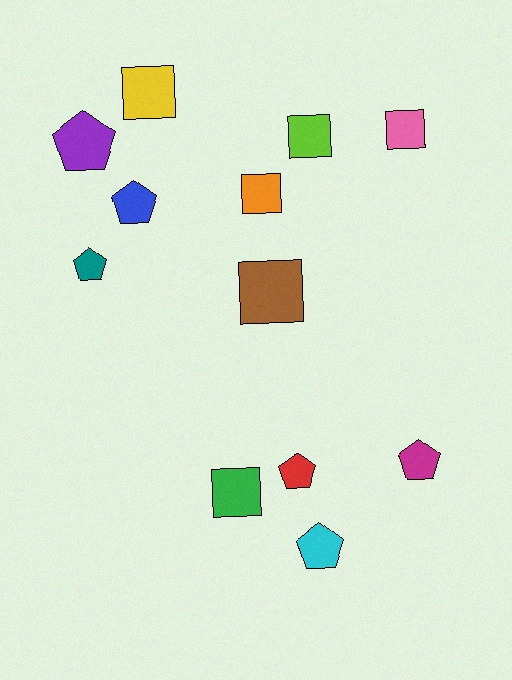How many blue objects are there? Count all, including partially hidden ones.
There is 1 blue object.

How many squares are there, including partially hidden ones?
There are 6 squares.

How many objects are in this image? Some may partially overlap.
There are 12 objects.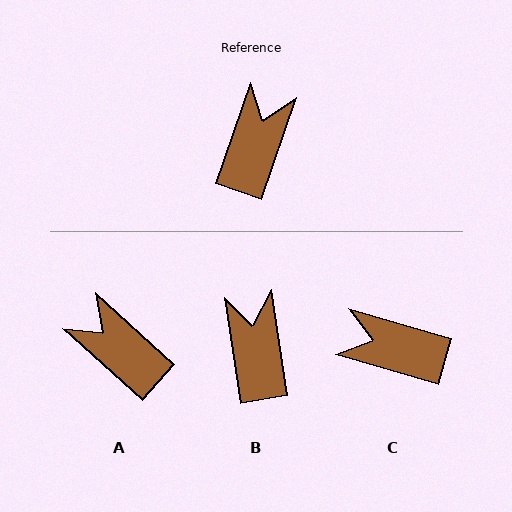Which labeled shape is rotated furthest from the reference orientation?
C, about 92 degrees away.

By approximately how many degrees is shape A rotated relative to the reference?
Approximately 66 degrees counter-clockwise.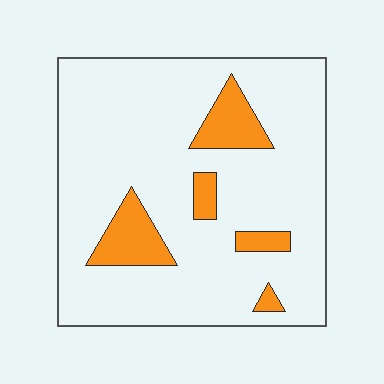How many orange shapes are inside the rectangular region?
5.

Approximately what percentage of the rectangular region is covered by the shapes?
Approximately 15%.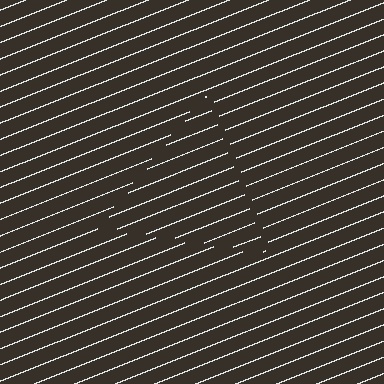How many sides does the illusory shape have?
3 sides — the line-ends trace a triangle.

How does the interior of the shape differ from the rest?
The interior of the shape contains the same grating, shifted by half a period — the contour is defined by the phase discontinuity where line-ends from the inner and outer gratings abut.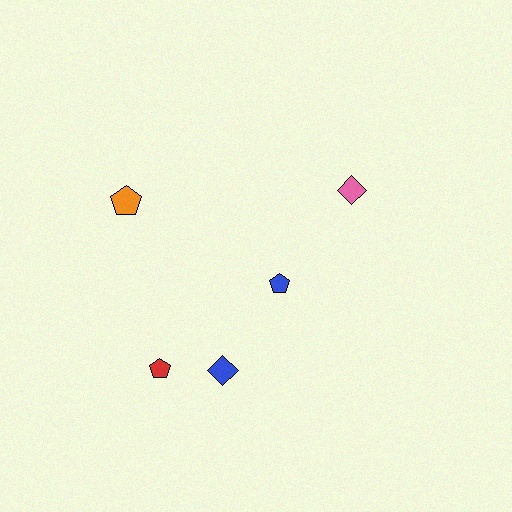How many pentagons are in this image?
There are 3 pentagons.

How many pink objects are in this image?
There is 1 pink object.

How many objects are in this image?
There are 5 objects.